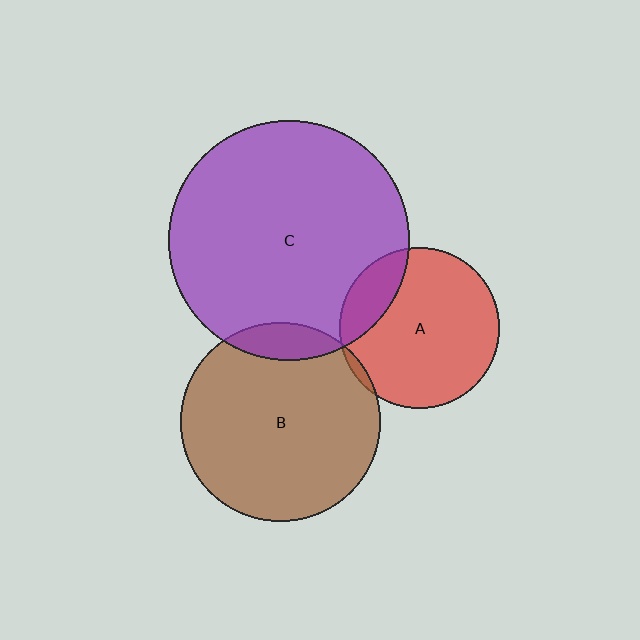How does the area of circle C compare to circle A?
Approximately 2.2 times.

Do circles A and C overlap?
Yes.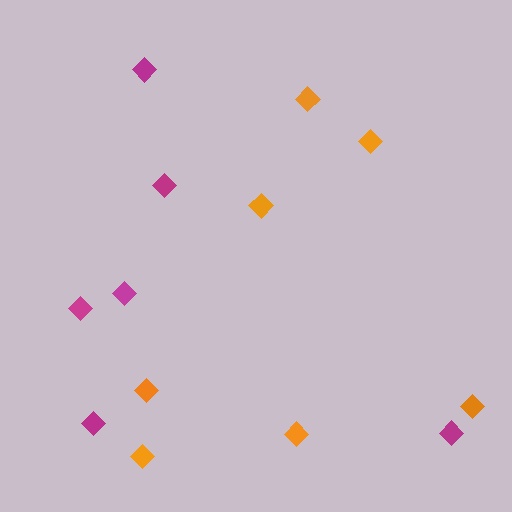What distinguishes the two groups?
There are 2 groups: one group of magenta diamonds (6) and one group of orange diamonds (7).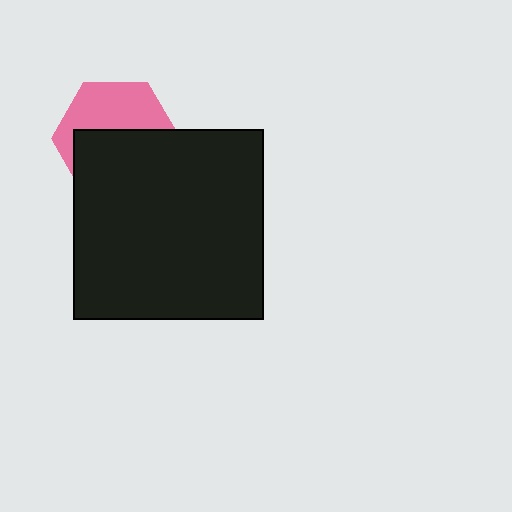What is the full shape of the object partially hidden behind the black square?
The partially hidden object is a pink hexagon.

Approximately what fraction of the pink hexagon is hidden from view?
Roughly 55% of the pink hexagon is hidden behind the black square.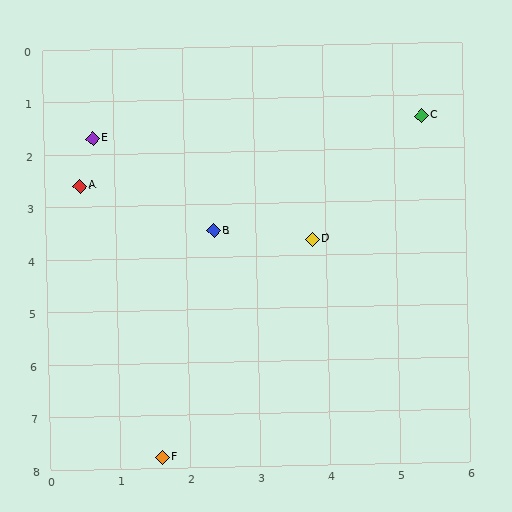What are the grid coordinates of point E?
Point E is at approximately (0.7, 1.7).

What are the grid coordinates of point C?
Point C is at approximately (5.4, 1.4).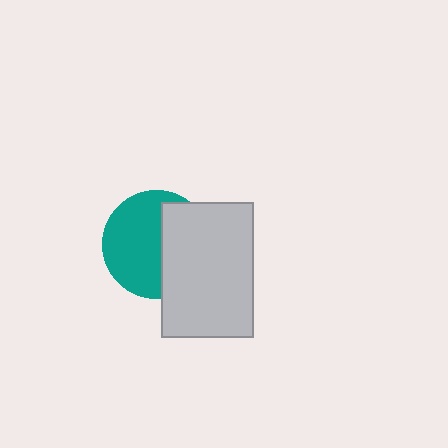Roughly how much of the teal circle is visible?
About half of it is visible (roughly 58%).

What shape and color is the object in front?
The object in front is a light gray rectangle.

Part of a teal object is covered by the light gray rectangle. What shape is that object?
It is a circle.